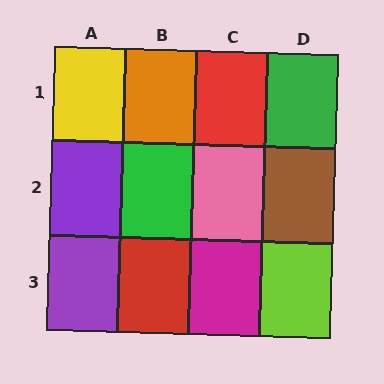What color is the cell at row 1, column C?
Red.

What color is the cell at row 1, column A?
Yellow.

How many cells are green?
2 cells are green.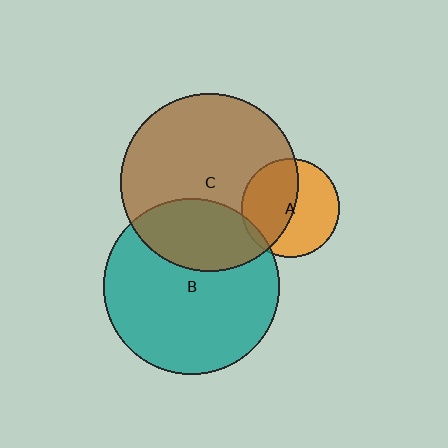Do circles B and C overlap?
Yes.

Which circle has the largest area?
Circle C (brown).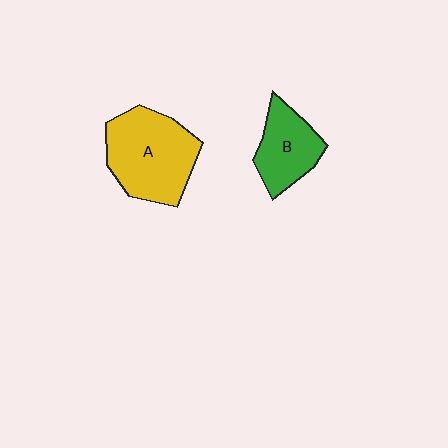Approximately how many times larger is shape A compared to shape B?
Approximately 1.6 times.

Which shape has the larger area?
Shape A (yellow).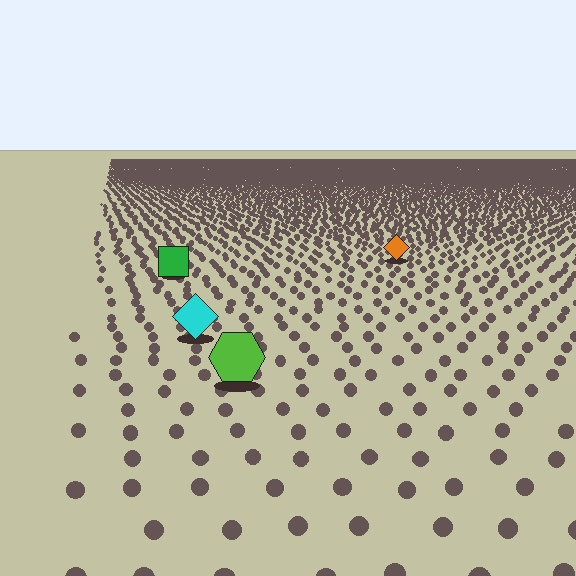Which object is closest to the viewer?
The lime hexagon is closest. The texture marks near it are larger and more spread out.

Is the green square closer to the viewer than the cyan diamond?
No. The cyan diamond is closer — you can tell from the texture gradient: the ground texture is coarser near it.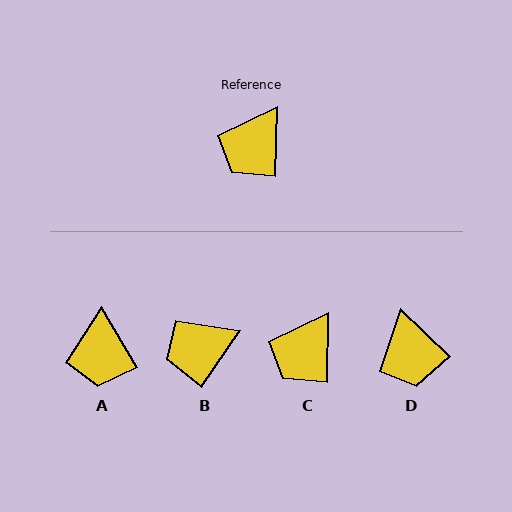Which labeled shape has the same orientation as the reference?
C.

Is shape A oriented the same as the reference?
No, it is off by about 31 degrees.